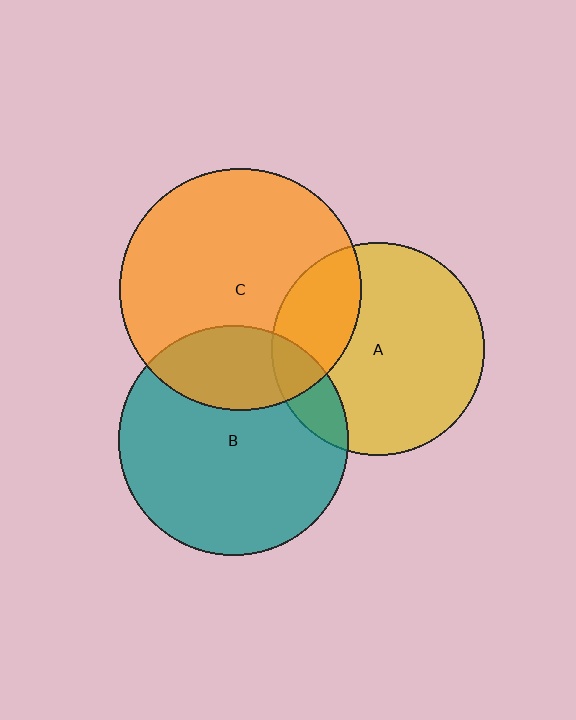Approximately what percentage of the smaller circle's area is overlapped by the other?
Approximately 25%.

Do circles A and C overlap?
Yes.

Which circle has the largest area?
Circle C (orange).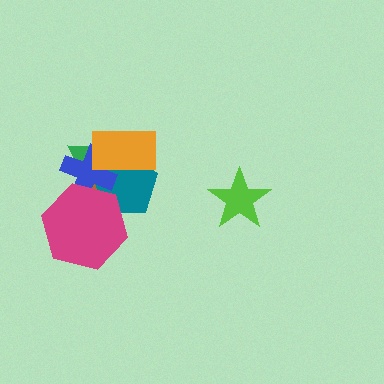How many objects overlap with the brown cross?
5 objects overlap with the brown cross.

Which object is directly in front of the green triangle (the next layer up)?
The brown cross is directly in front of the green triangle.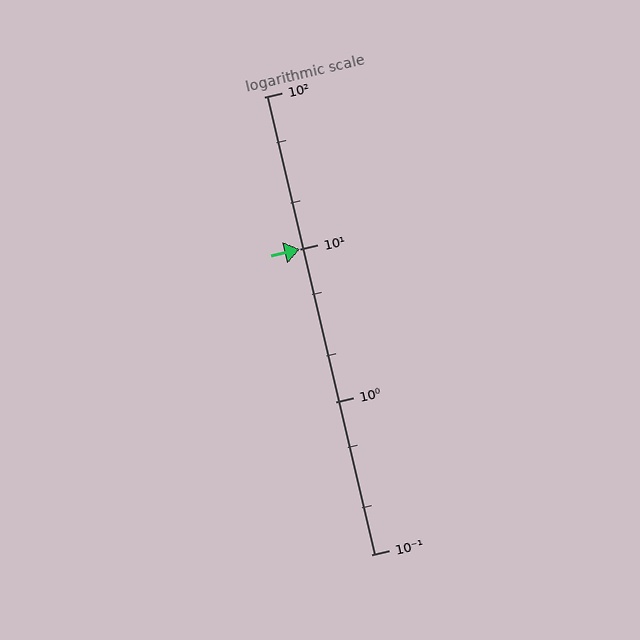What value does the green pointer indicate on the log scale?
The pointer indicates approximately 10.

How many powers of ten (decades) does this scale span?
The scale spans 3 decades, from 0.1 to 100.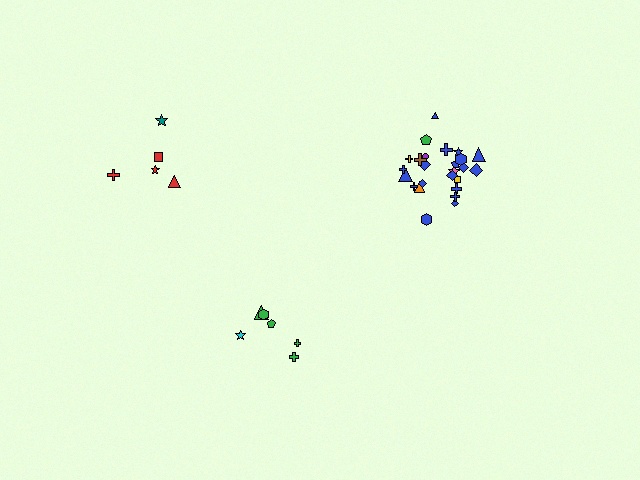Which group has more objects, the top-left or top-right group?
The top-right group.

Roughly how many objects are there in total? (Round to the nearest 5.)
Roughly 35 objects in total.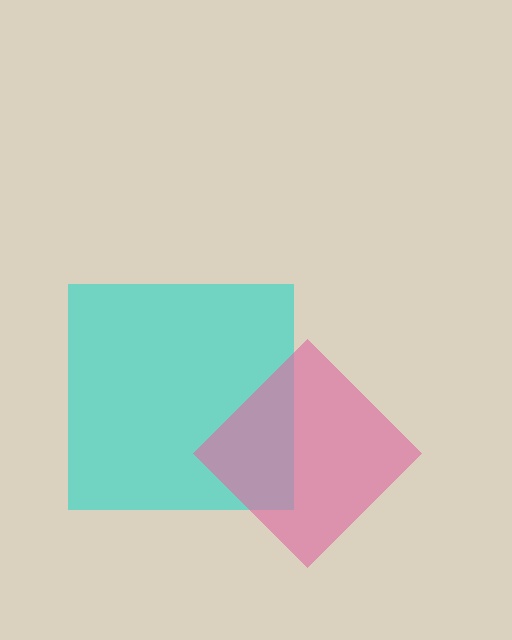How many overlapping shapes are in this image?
There are 2 overlapping shapes in the image.